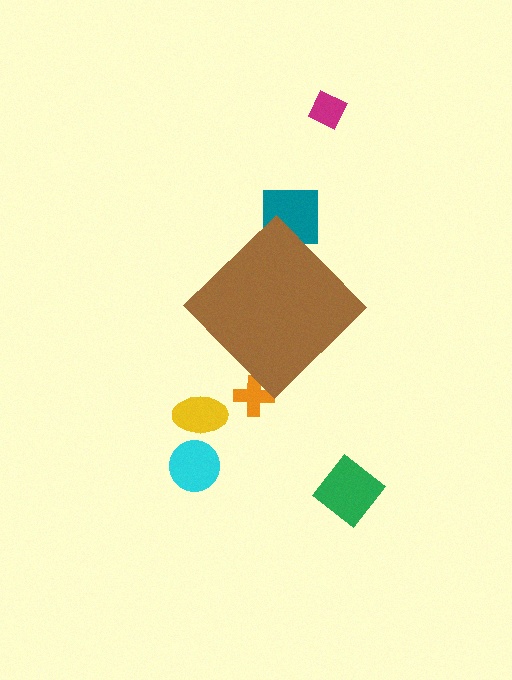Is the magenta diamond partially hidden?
No, the magenta diamond is fully visible.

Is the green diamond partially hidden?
No, the green diamond is fully visible.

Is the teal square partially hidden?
Yes, the teal square is partially hidden behind the brown diamond.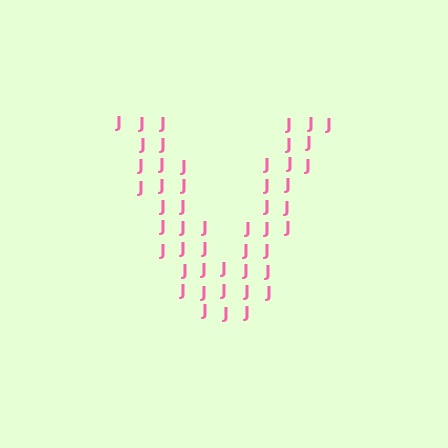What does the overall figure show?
The overall figure shows the letter V.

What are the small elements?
The small elements are letter J's.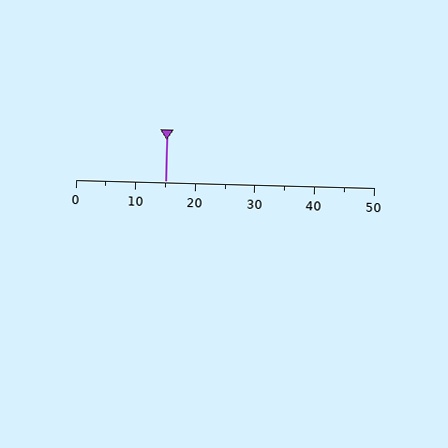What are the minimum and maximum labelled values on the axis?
The axis runs from 0 to 50.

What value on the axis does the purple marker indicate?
The marker indicates approximately 15.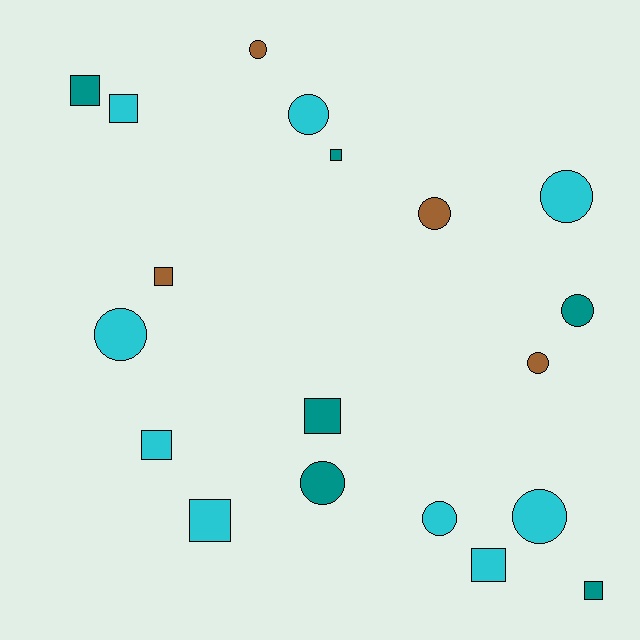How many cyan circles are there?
There are 5 cyan circles.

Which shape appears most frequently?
Circle, with 10 objects.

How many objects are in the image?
There are 19 objects.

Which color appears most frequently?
Cyan, with 9 objects.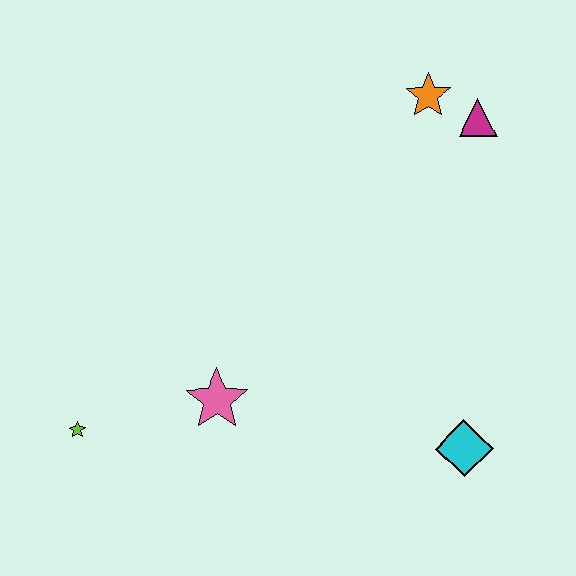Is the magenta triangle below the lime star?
No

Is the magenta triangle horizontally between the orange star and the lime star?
No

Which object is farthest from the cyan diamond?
The lime star is farthest from the cyan diamond.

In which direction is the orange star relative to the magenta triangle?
The orange star is to the left of the magenta triangle.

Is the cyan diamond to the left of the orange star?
No